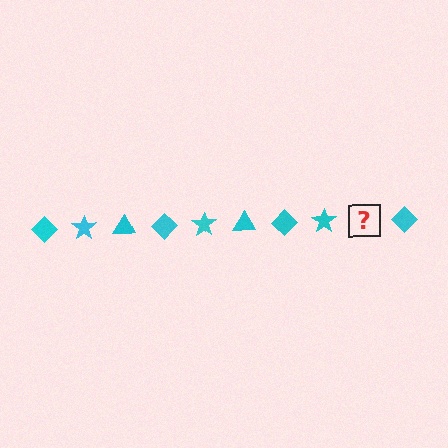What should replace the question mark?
The question mark should be replaced with a cyan triangle.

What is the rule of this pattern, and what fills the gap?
The rule is that the pattern cycles through diamond, star, triangle shapes in cyan. The gap should be filled with a cyan triangle.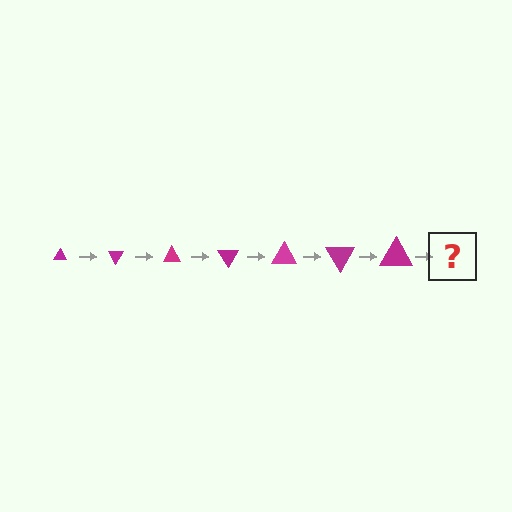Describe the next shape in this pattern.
It should be a triangle, larger than the previous one and rotated 420 degrees from the start.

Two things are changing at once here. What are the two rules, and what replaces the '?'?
The two rules are that the triangle grows larger each step and it rotates 60 degrees each step. The '?' should be a triangle, larger than the previous one and rotated 420 degrees from the start.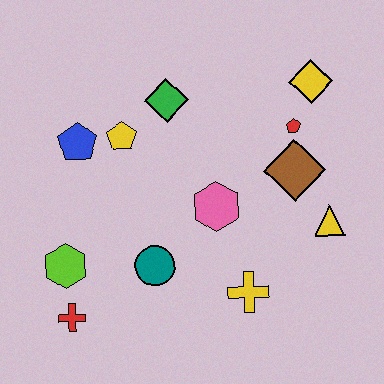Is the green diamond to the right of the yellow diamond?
No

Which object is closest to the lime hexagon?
The red cross is closest to the lime hexagon.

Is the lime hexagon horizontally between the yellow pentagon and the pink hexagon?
No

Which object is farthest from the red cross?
The yellow diamond is farthest from the red cross.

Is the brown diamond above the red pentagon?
No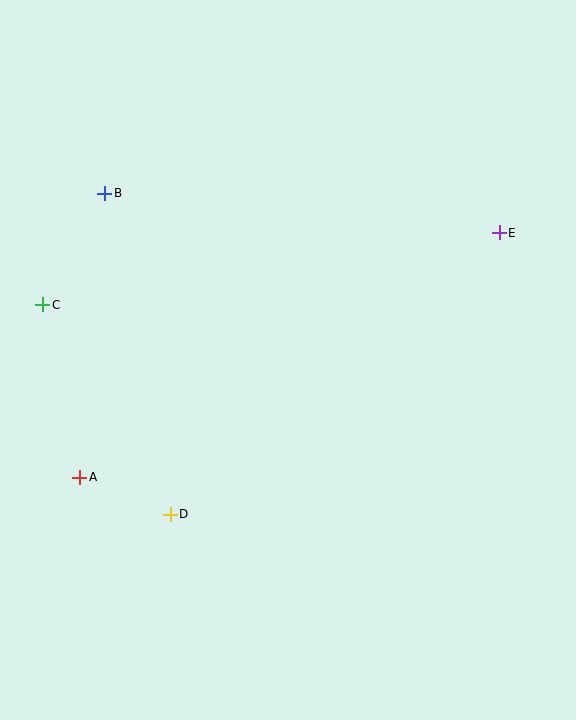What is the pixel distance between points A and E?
The distance between A and E is 485 pixels.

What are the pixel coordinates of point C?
Point C is at (43, 305).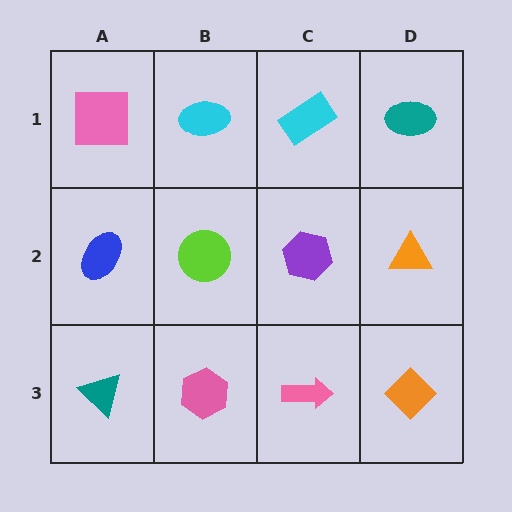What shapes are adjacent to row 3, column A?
A blue ellipse (row 2, column A), a pink hexagon (row 3, column B).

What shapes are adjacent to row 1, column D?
An orange triangle (row 2, column D), a cyan rectangle (row 1, column C).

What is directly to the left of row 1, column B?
A pink square.